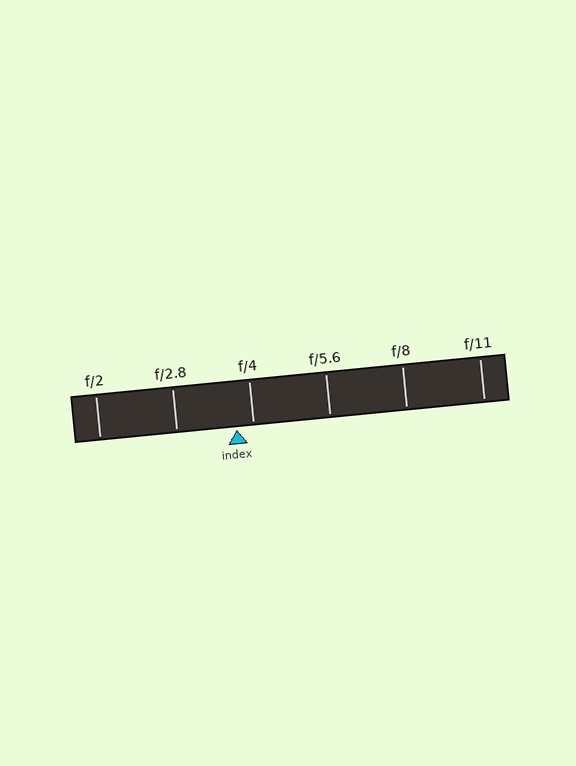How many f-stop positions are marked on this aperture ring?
There are 6 f-stop positions marked.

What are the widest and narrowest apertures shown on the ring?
The widest aperture shown is f/2 and the narrowest is f/11.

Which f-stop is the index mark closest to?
The index mark is closest to f/4.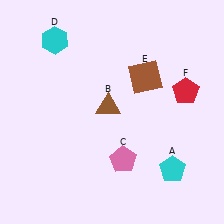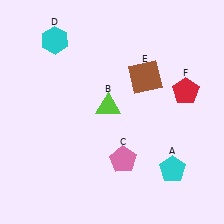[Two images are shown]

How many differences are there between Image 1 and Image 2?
There is 1 difference between the two images.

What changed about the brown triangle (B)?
In Image 1, B is brown. In Image 2, it changed to lime.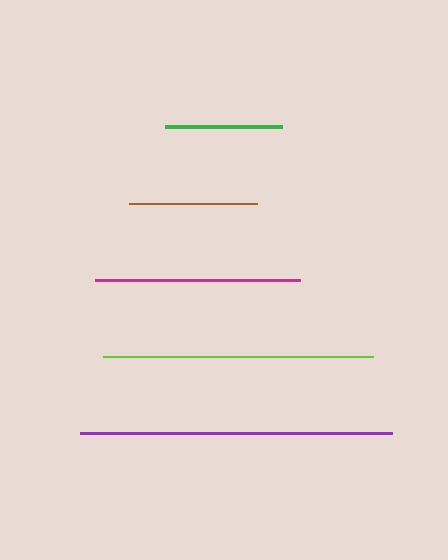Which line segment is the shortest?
The green line is the shortest at approximately 117 pixels.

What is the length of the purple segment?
The purple segment is approximately 311 pixels long.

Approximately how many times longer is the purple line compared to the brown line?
The purple line is approximately 2.4 times the length of the brown line.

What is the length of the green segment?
The green segment is approximately 117 pixels long.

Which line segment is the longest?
The purple line is the longest at approximately 311 pixels.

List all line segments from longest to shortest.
From longest to shortest: purple, lime, magenta, brown, green.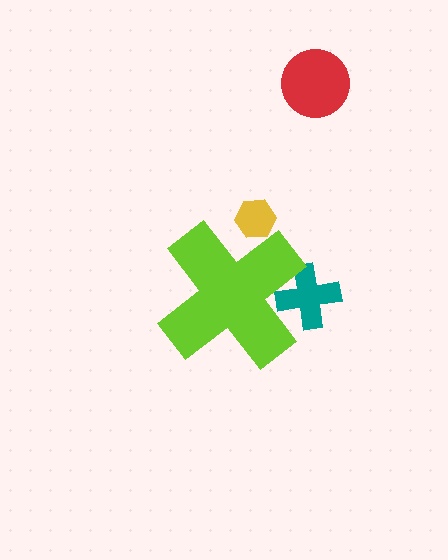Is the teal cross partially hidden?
Yes, the teal cross is partially hidden behind the lime cross.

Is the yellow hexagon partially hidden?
Yes, the yellow hexagon is partially hidden behind the lime cross.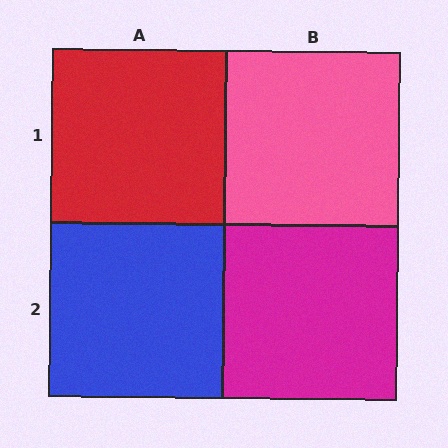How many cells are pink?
1 cell is pink.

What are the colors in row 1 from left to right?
Red, pink.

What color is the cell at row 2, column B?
Magenta.